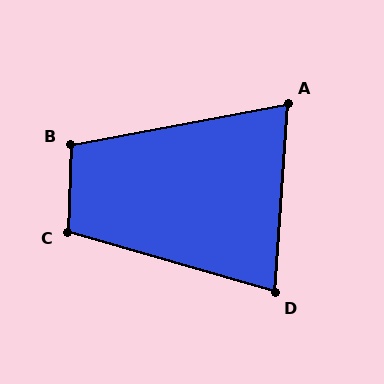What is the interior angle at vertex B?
Approximately 102 degrees (obtuse).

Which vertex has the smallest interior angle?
A, at approximately 75 degrees.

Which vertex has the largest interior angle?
C, at approximately 105 degrees.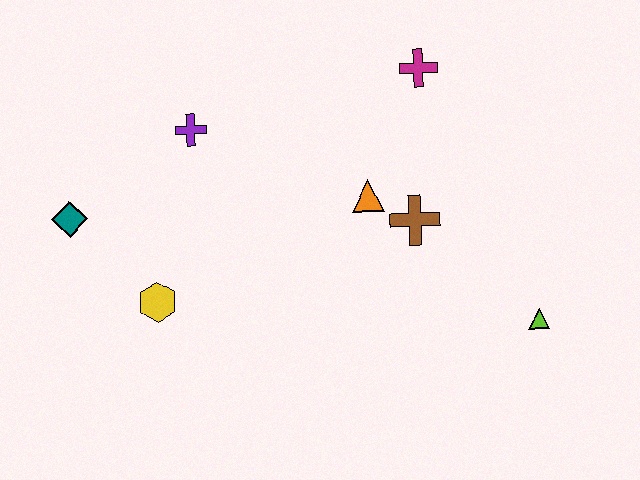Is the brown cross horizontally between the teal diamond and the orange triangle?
No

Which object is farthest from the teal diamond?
The lime triangle is farthest from the teal diamond.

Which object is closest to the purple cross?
The teal diamond is closest to the purple cross.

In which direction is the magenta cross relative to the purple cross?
The magenta cross is to the right of the purple cross.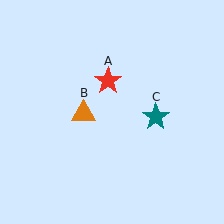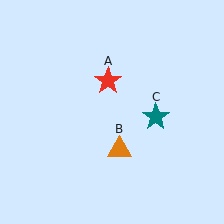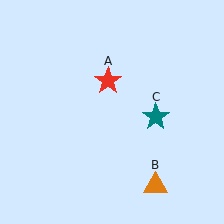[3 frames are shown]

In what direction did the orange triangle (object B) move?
The orange triangle (object B) moved down and to the right.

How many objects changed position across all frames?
1 object changed position: orange triangle (object B).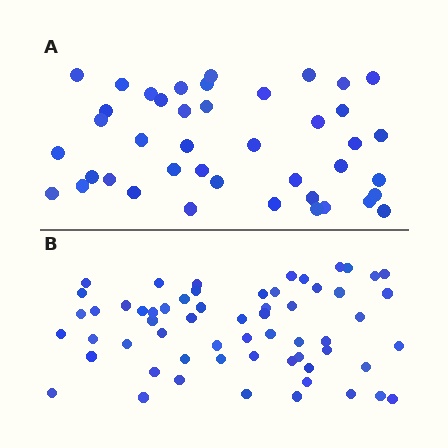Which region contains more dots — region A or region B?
Region B (the bottom region) has more dots.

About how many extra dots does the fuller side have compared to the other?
Region B has approximately 20 more dots than region A.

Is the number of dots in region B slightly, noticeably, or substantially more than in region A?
Region B has noticeably more, but not dramatically so. The ratio is roughly 1.4 to 1.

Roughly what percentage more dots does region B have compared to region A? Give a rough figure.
About 45% more.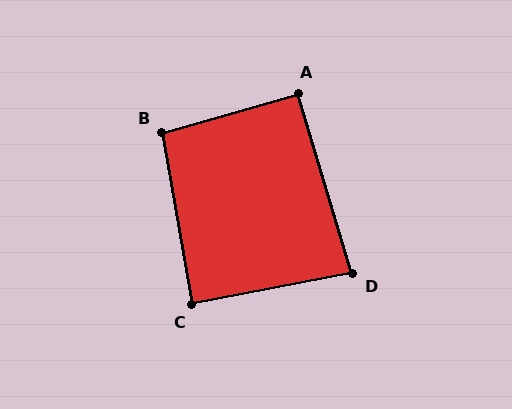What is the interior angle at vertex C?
Approximately 89 degrees (approximately right).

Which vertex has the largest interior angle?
B, at approximately 96 degrees.